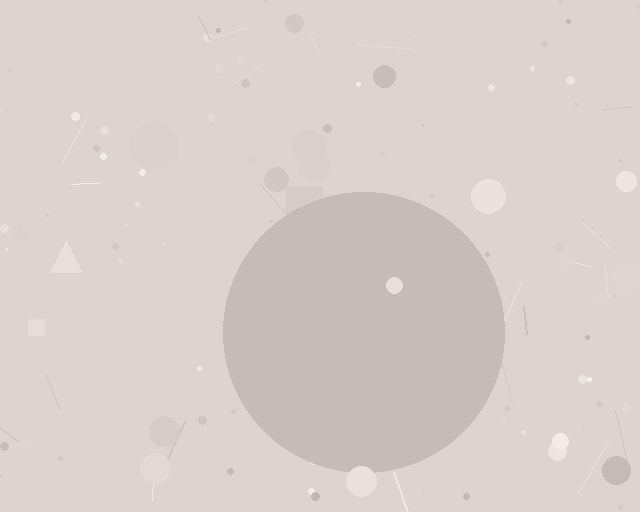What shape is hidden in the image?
A circle is hidden in the image.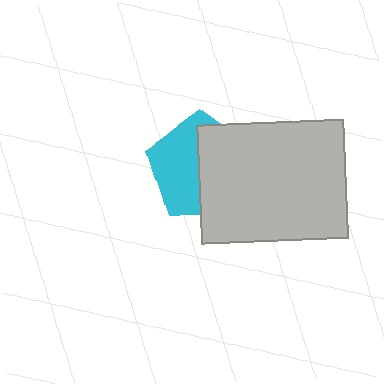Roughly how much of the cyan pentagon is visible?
About half of it is visible (roughly 49%).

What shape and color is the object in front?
The object in front is a light gray rectangle.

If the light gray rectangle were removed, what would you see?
You would see the complete cyan pentagon.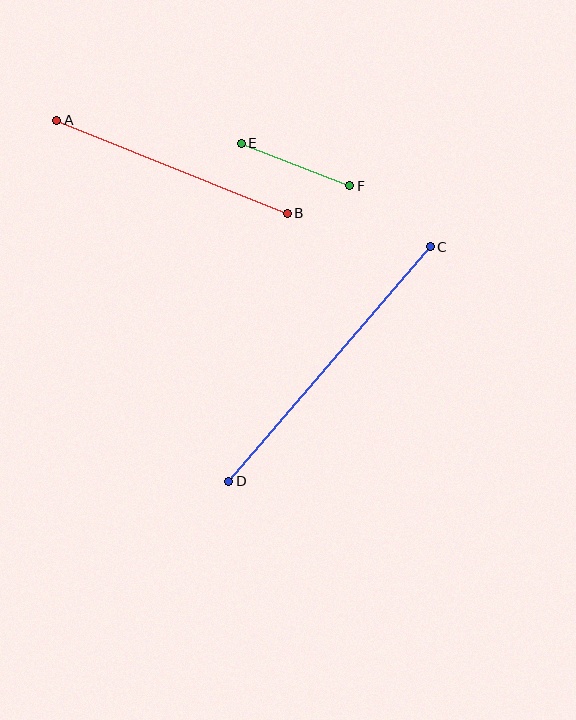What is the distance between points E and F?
The distance is approximately 116 pixels.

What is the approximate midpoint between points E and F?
The midpoint is at approximately (295, 165) pixels.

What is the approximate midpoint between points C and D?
The midpoint is at approximately (329, 364) pixels.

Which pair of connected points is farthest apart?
Points C and D are farthest apart.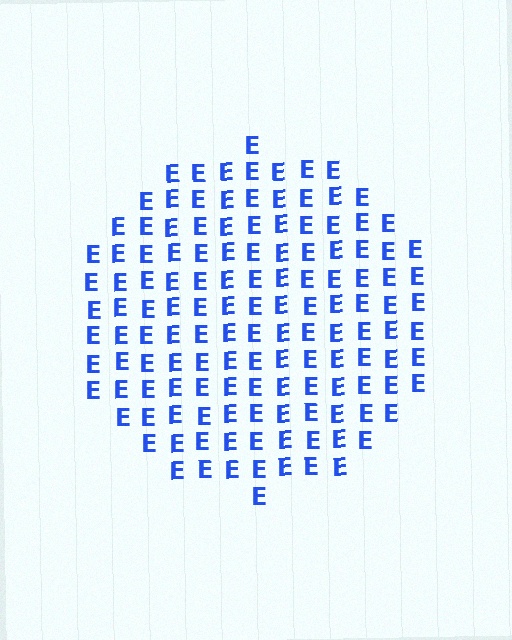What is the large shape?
The large shape is a circle.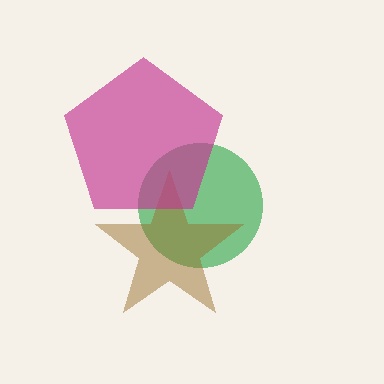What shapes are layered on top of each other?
The layered shapes are: a green circle, a brown star, a magenta pentagon.